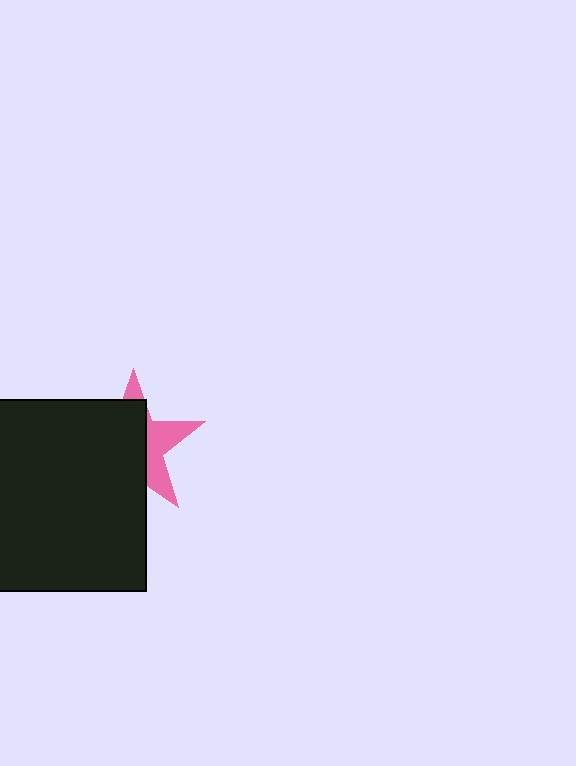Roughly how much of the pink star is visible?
A small part of it is visible (roughly 36%).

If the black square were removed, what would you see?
You would see the complete pink star.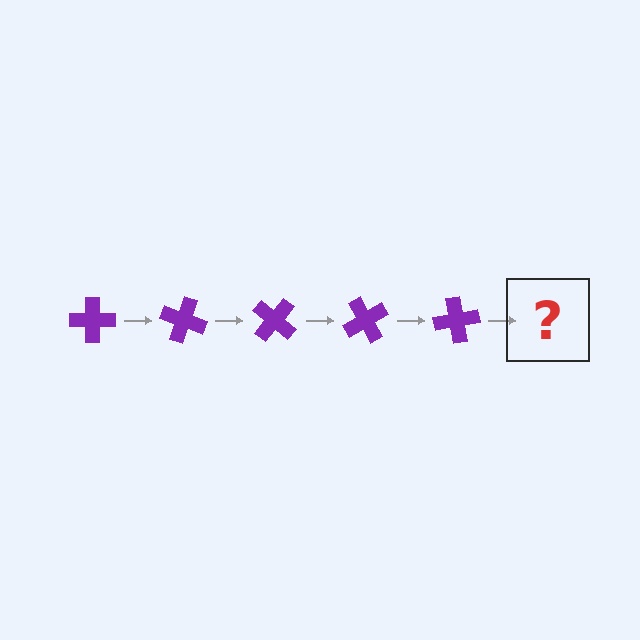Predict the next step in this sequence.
The next step is a purple cross rotated 100 degrees.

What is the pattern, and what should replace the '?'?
The pattern is that the cross rotates 20 degrees each step. The '?' should be a purple cross rotated 100 degrees.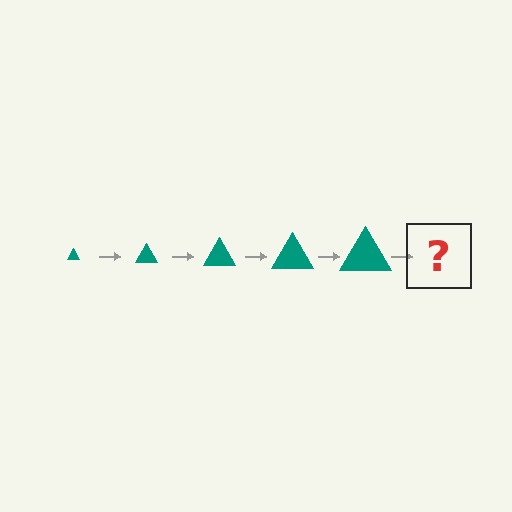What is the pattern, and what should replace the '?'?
The pattern is that the triangle gets progressively larger each step. The '?' should be a teal triangle, larger than the previous one.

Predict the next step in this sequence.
The next step is a teal triangle, larger than the previous one.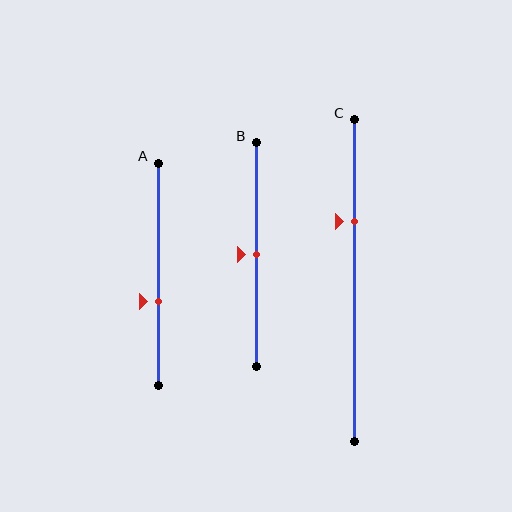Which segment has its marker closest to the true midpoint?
Segment B has its marker closest to the true midpoint.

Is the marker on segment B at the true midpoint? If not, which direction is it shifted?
Yes, the marker on segment B is at the true midpoint.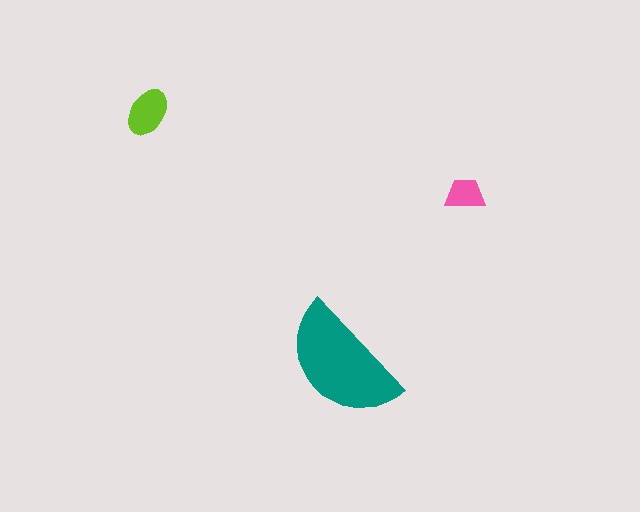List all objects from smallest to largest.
The pink trapezoid, the lime ellipse, the teal semicircle.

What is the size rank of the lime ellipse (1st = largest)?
2nd.